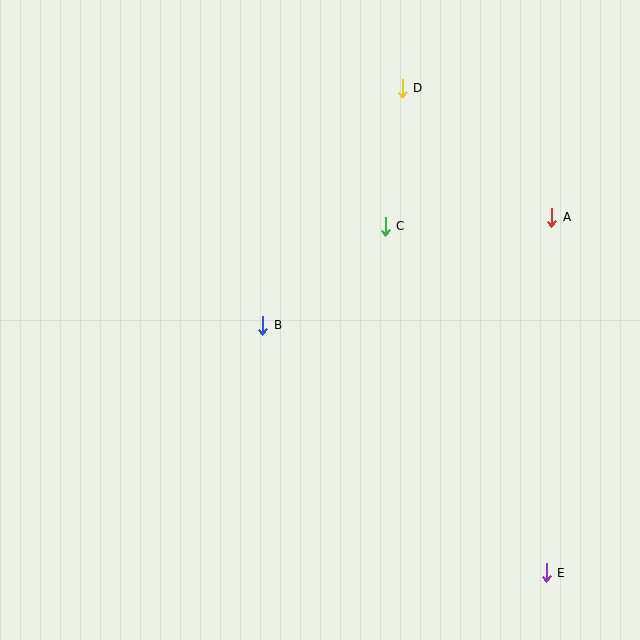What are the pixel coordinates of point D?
Point D is at (402, 88).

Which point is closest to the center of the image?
Point B at (263, 325) is closest to the center.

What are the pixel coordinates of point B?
Point B is at (263, 325).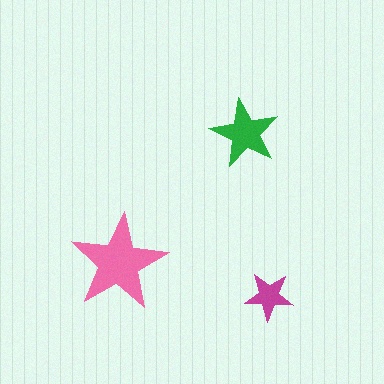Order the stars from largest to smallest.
the pink one, the green one, the magenta one.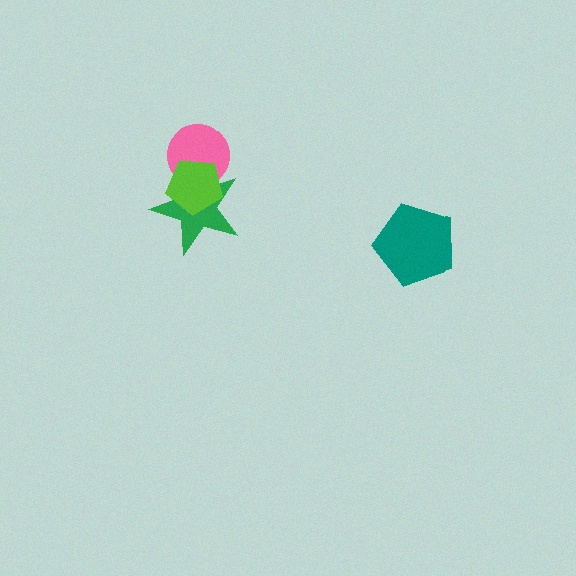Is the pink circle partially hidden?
Yes, it is partially covered by another shape.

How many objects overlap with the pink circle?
2 objects overlap with the pink circle.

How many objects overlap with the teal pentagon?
0 objects overlap with the teal pentagon.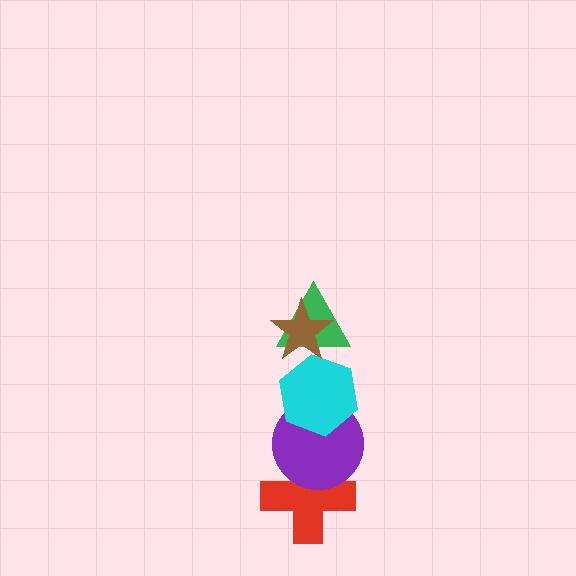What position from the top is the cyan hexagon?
The cyan hexagon is 3rd from the top.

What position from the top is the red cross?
The red cross is 5th from the top.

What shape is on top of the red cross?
The purple circle is on top of the red cross.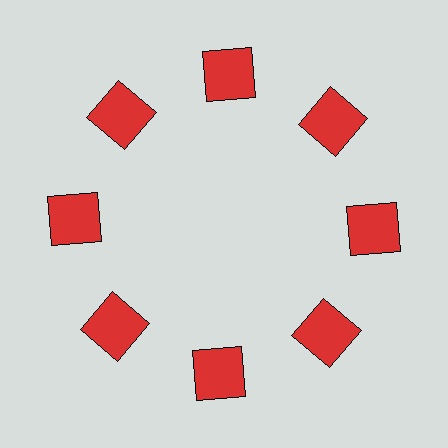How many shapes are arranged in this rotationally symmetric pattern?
There are 8 shapes, arranged in 8 groups of 1.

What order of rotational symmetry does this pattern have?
This pattern has 8-fold rotational symmetry.